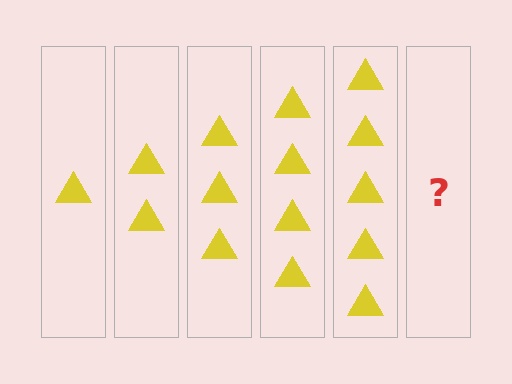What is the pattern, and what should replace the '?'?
The pattern is that each step adds one more triangle. The '?' should be 6 triangles.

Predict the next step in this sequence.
The next step is 6 triangles.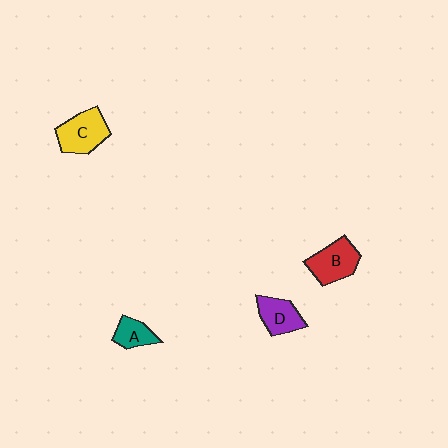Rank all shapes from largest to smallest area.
From largest to smallest: C (yellow), B (red), D (purple), A (teal).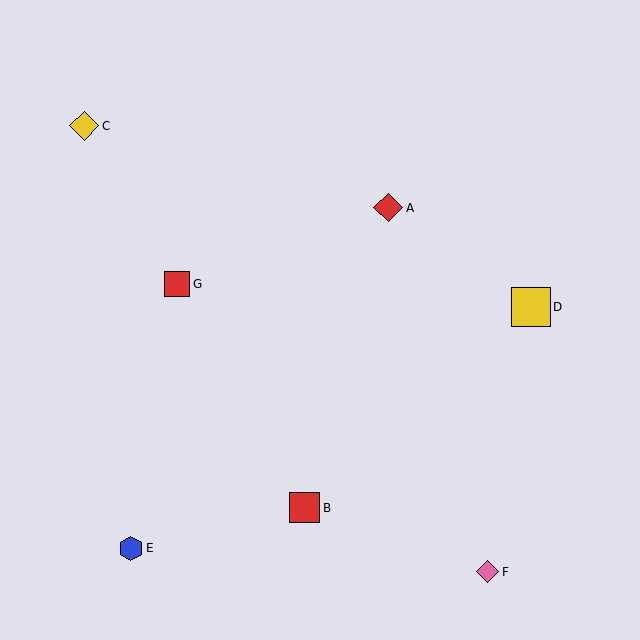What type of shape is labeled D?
Shape D is a yellow square.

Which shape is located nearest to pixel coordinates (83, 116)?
The yellow diamond (labeled C) at (84, 126) is nearest to that location.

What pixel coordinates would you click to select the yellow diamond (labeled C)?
Click at (84, 126) to select the yellow diamond C.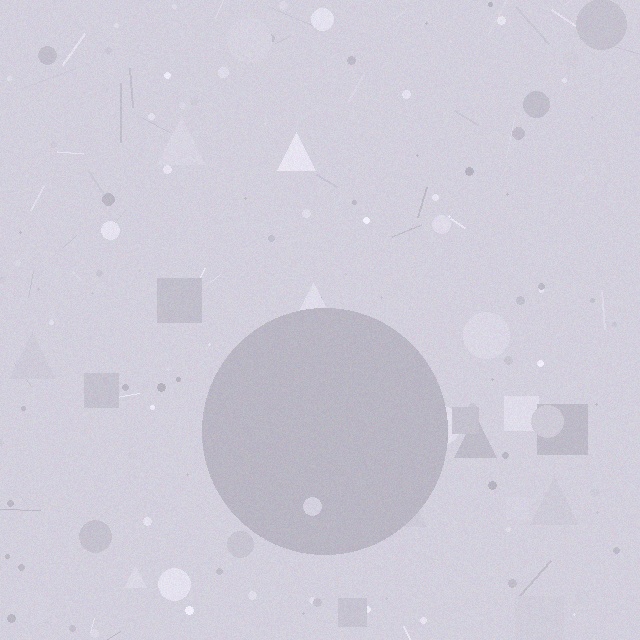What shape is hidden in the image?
A circle is hidden in the image.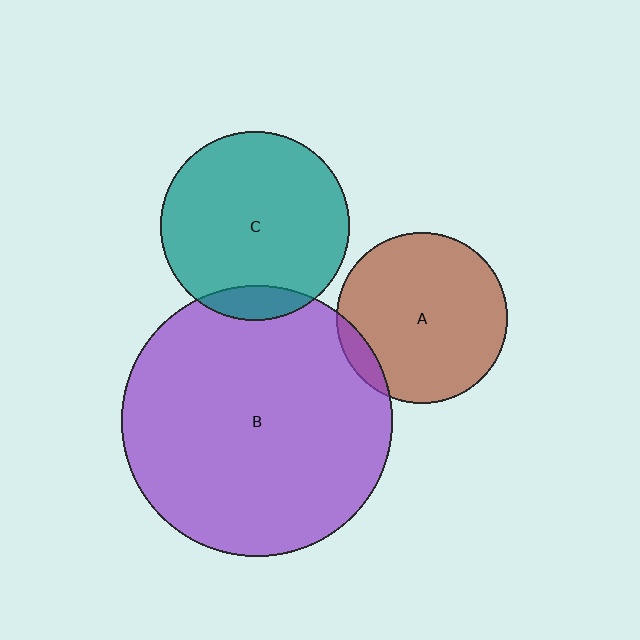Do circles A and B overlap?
Yes.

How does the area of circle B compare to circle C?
Approximately 2.0 times.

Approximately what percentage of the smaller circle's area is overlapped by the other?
Approximately 10%.